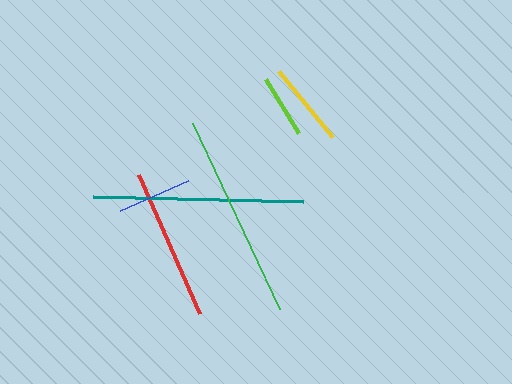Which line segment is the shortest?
The lime line is the shortest at approximately 64 pixels.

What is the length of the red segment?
The red segment is approximately 151 pixels long.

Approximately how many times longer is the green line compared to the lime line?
The green line is approximately 3.2 times the length of the lime line.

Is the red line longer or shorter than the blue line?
The red line is longer than the blue line.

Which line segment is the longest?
The teal line is the longest at approximately 211 pixels.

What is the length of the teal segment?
The teal segment is approximately 211 pixels long.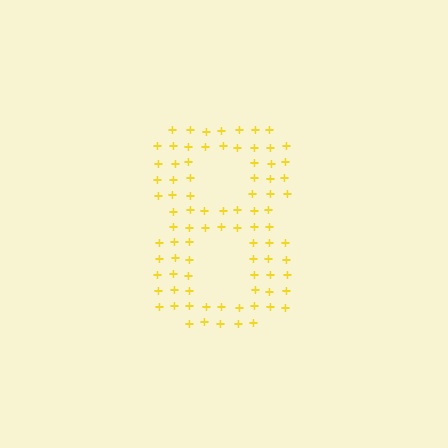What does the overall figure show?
The overall figure shows the digit 8.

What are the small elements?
The small elements are plus signs.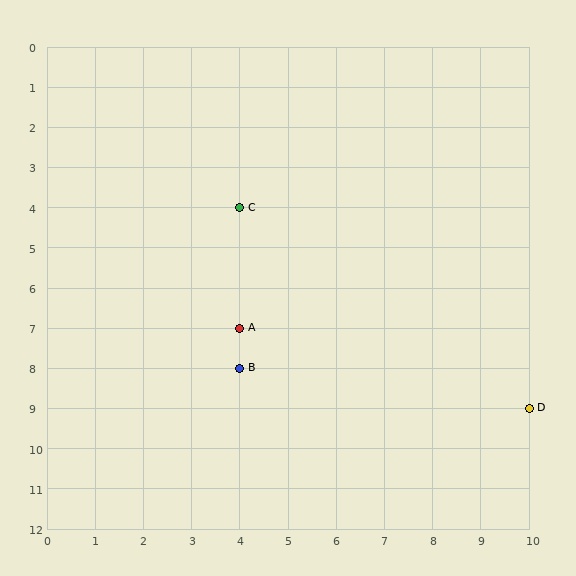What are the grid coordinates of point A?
Point A is at grid coordinates (4, 7).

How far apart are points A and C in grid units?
Points A and C are 3 rows apart.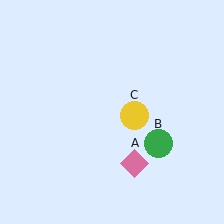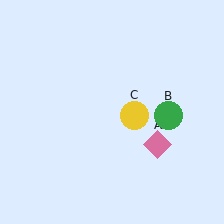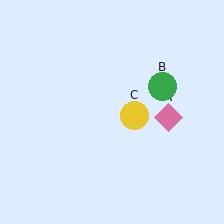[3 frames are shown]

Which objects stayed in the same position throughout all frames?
Yellow circle (object C) remained stationary.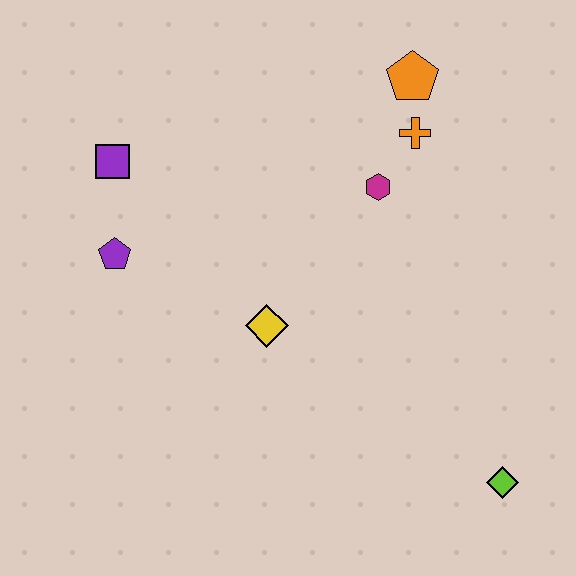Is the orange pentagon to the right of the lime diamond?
No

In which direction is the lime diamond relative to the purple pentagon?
The lime diamond is to the right of the purple pentagon.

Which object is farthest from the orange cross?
The lime diamond is farthest from the orange cross.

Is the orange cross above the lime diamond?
Yes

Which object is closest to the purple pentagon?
The purple square is closest to the purple pentagon.